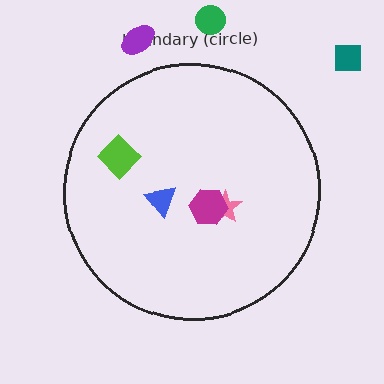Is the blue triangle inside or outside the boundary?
Inside.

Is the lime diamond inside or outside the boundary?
Inside.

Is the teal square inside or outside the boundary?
Outside.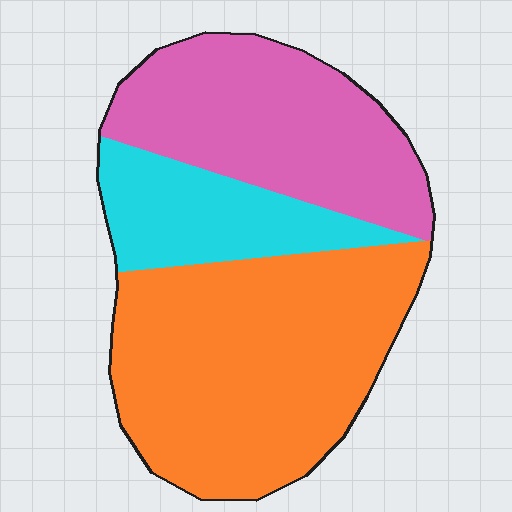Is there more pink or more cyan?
Pink.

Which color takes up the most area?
Orange, at roughly 50%.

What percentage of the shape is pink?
Pink takes up about one third (1/3) of the shape.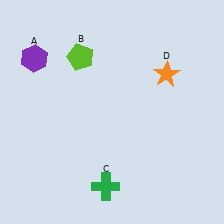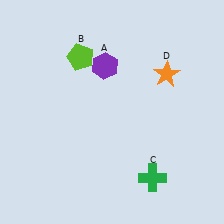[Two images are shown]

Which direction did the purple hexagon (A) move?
The purple hexagon (A) moved right.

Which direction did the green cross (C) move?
The green cross (C) moved right.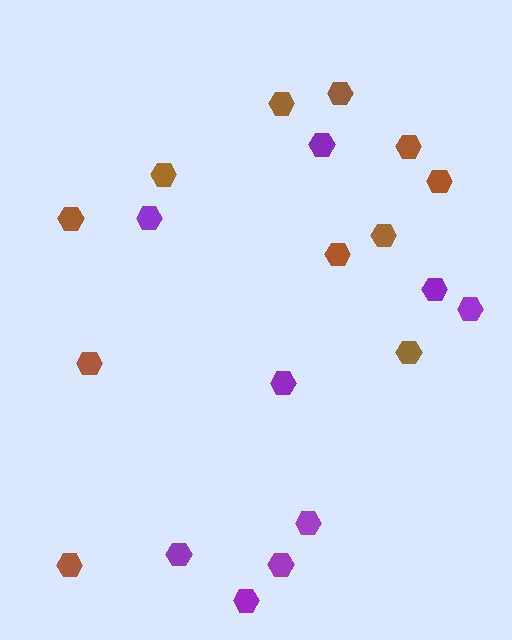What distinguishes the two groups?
There are 2 groups: one group of purple hexagons (9) and one group of brown hexagons (11).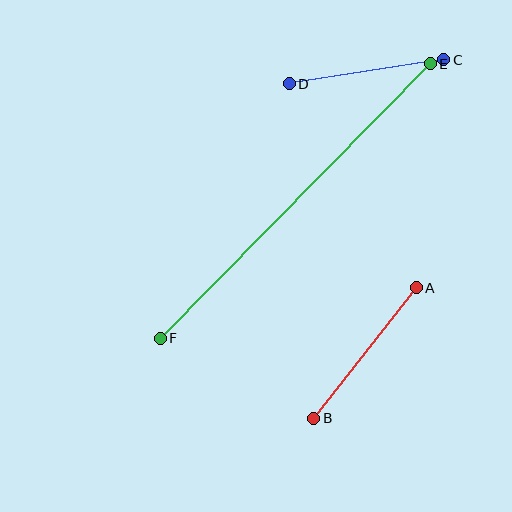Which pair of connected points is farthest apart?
Points E and F are farthest apart.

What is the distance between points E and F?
The distance is approximately 385 pixels.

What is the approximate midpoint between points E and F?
The midpoint is at approximately (295, 201) pixels.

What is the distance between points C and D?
The distance is approximately 156 pixels.